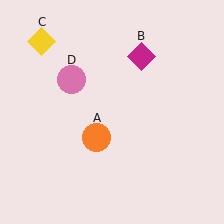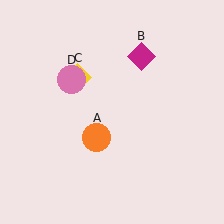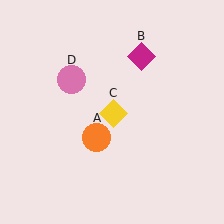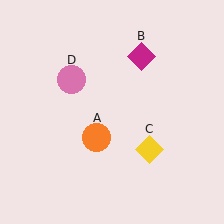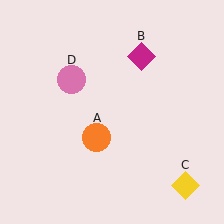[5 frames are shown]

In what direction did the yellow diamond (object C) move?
The yellow diamond (object C) moved down and to the right.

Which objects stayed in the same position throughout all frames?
Orange circle (object A) and magenta diamond (object B) and pink circle (object D) remained stationary.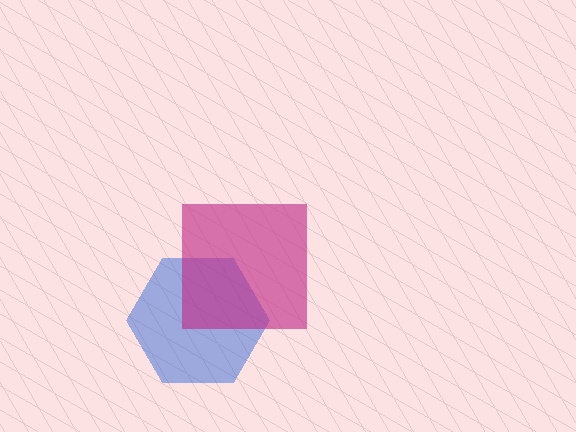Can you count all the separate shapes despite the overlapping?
Yes, there are 2 separate shapes.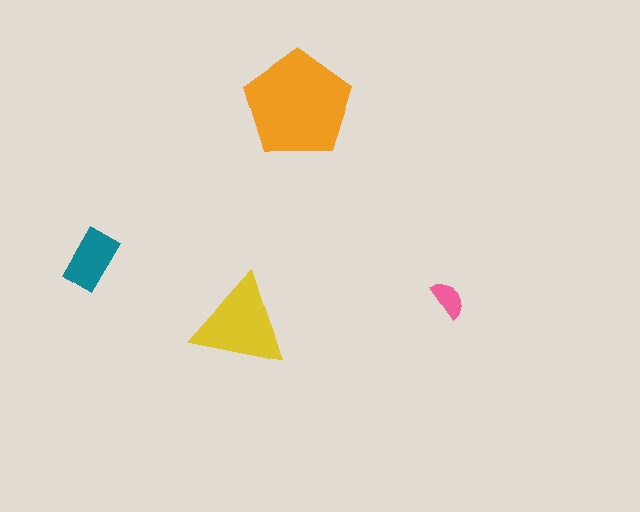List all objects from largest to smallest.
The orange pentagon, the yellow triangle, the teal rectangle, the pink semicircle.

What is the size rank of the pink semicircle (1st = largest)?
4th.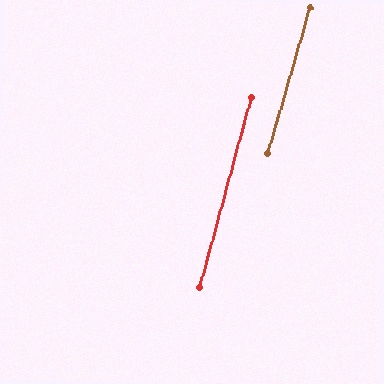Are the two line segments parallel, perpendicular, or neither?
Parallel — their directions differ by only 0.9°.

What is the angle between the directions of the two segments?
Approximately 1 degree.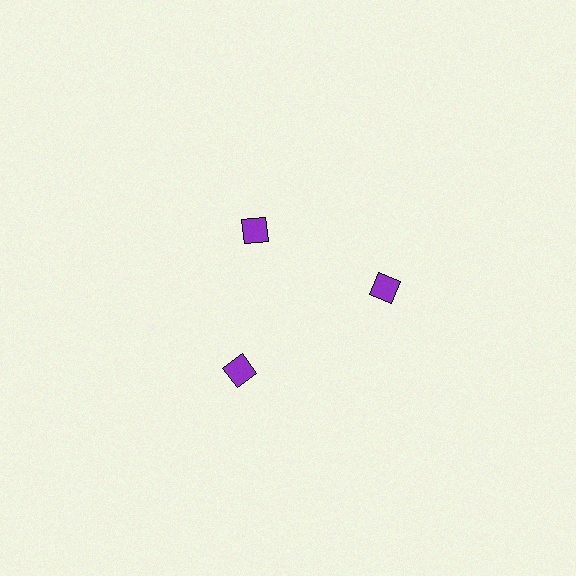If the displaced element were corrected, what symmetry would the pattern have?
It would have 3-fold rotational symmetry — the pattern would map onto itself every 120 degrees.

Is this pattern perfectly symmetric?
No. The 3 purple diamonds are arranged in a ring, but one element near the 11 o'clock position is pulled inward toward the center, breaking the 3-fold rotational symmetry.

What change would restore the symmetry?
The symmetry would be restored by moving it outward, back onto the ring so that all 3 diamonds sit at equal angles and equal distance from the center.